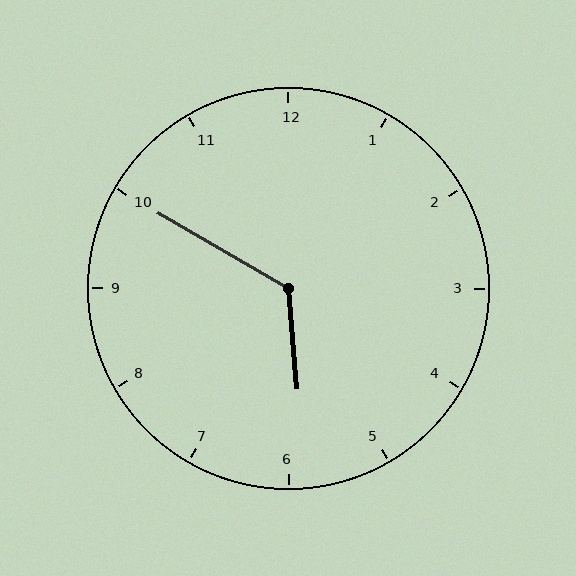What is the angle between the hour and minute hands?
Approximately 125 degrees.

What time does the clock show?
5:50.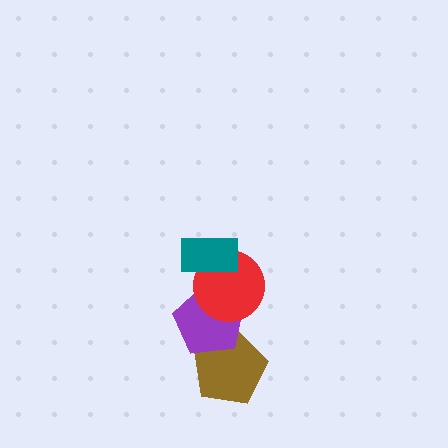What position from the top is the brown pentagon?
The brown pentagon is 4th from the top.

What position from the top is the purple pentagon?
The purple pentagon is 3rd from the top.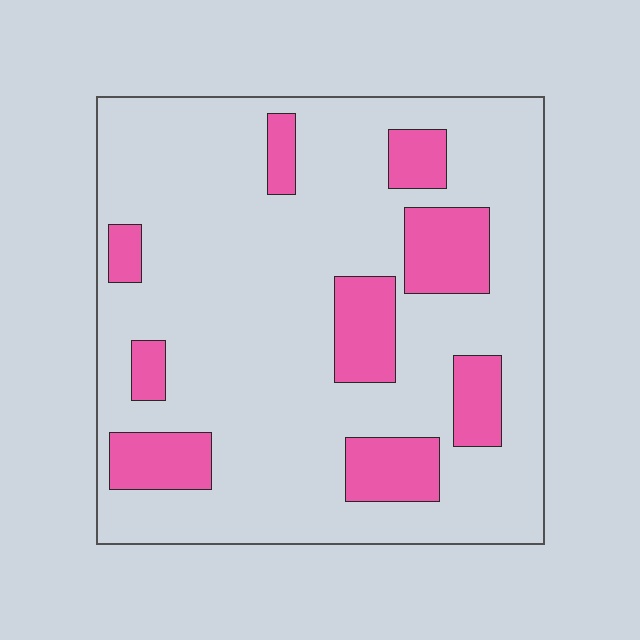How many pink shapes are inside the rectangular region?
9.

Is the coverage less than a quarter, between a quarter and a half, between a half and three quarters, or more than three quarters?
Less than a quarter.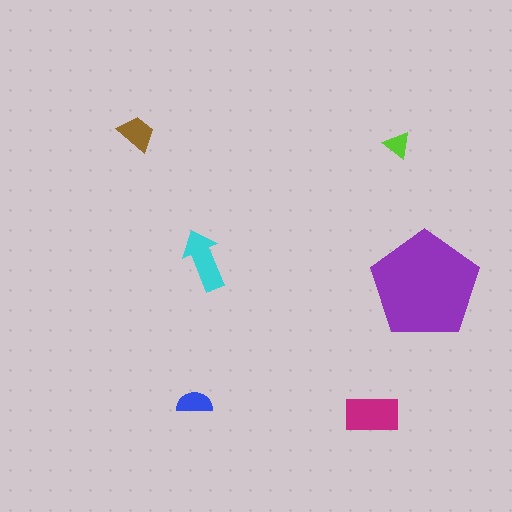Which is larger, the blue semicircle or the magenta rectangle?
The magenta rectangle.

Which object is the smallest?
The lime triangle.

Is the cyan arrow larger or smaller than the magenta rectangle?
Smaller.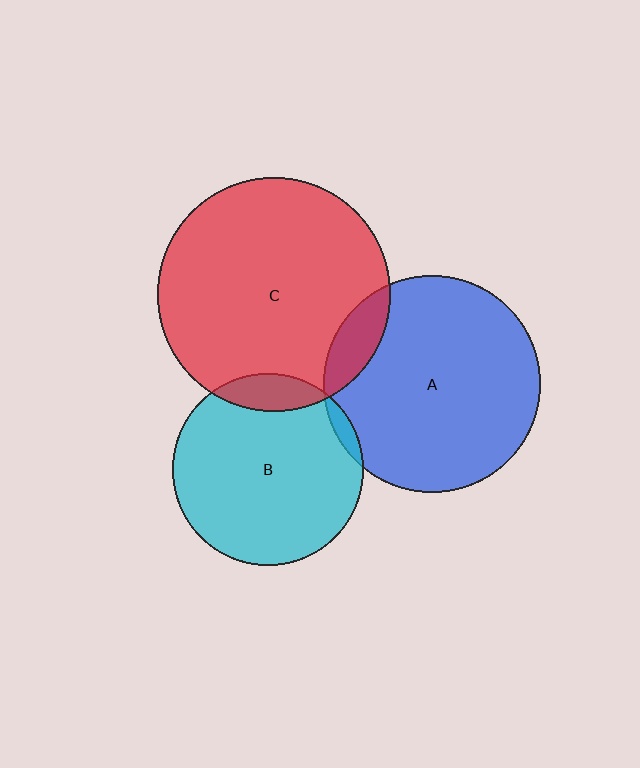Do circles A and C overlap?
Yes.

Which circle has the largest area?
Circle C (red).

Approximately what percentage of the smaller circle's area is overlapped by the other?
Approximately 10%.